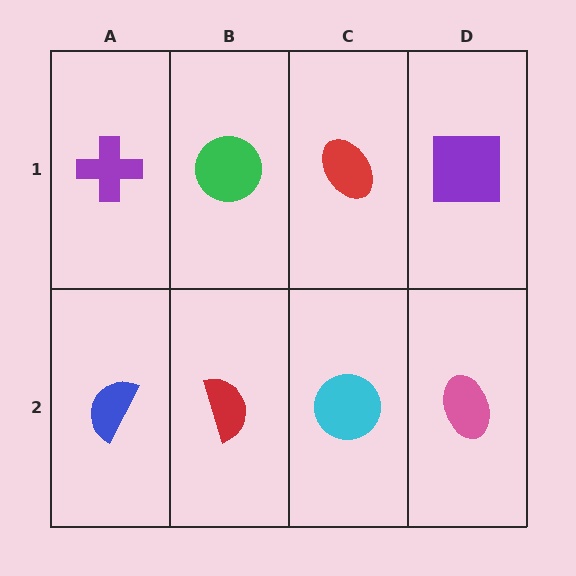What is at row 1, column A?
A purple cross.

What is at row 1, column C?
A red ellipse.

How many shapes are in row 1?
4 shapes.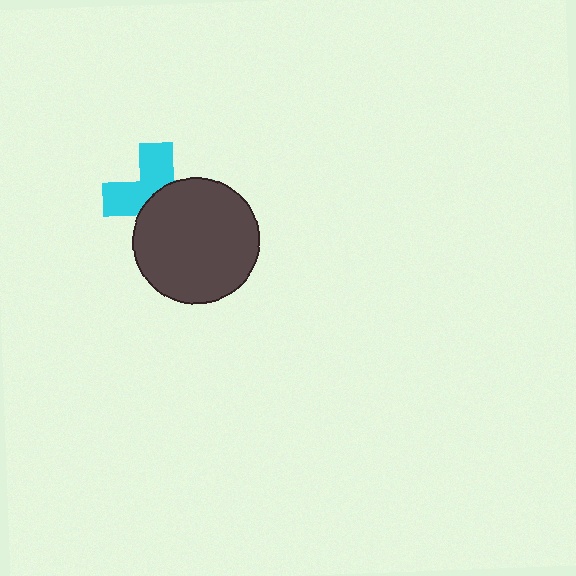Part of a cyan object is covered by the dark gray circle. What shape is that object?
It is a cross.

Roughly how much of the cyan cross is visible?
About half of it is visible (roughly 46%).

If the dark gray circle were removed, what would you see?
You would see the complete cyan cross.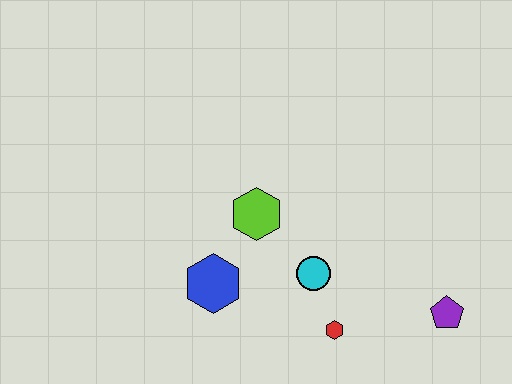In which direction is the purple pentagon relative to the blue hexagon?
The purple pentagon is to the right of the blue hexagon.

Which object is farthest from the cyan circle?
The purple pentagon is farthest from the cyan circle.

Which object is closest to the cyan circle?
The red hexagon is closest to the cyan circle.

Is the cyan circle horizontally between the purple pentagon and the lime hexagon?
Yes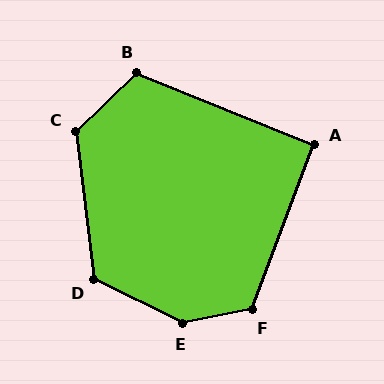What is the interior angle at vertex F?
Approximately 122 degrees (obtuse).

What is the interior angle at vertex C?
Approximately 127 degrees (obtuse).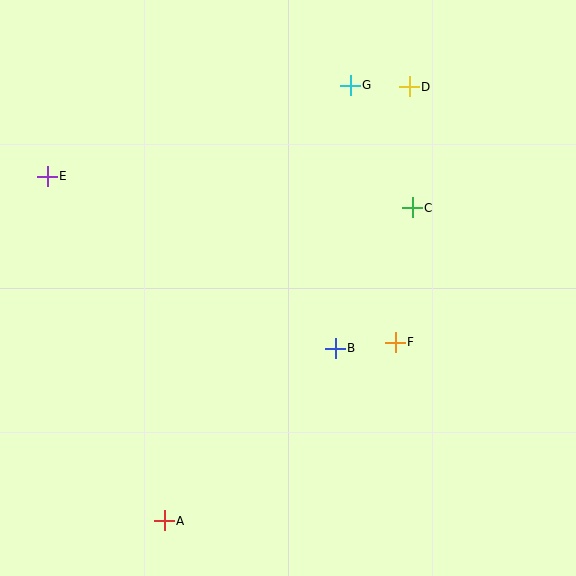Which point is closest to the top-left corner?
Point E is closest to the top-left corner.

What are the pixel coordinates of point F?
Point F is at (395, 342).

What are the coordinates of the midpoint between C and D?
The midpoint between C and D is at (411, 147).